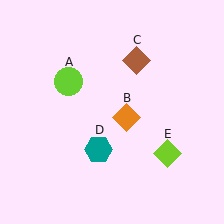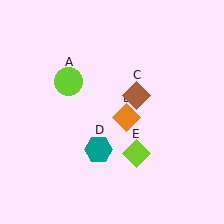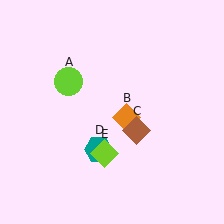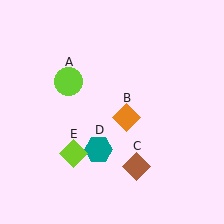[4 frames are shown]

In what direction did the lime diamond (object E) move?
The lime diamond (object E) moved left.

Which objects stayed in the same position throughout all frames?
Lime circle (object A) and orange diamond (object B) and teal hexagon (object D) remained stationary.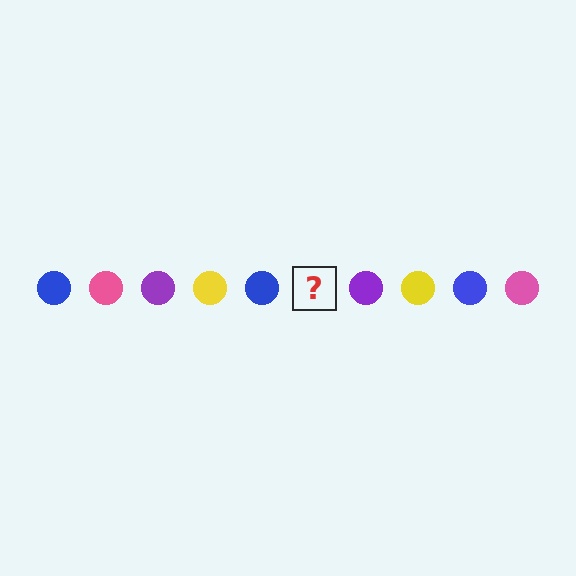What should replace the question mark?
The question mark should be replaced with a pink circle.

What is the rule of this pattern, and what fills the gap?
The rule is that the pattern cycles through blue, pink, purple, yellow circles. The gap should be filled with a pink circle.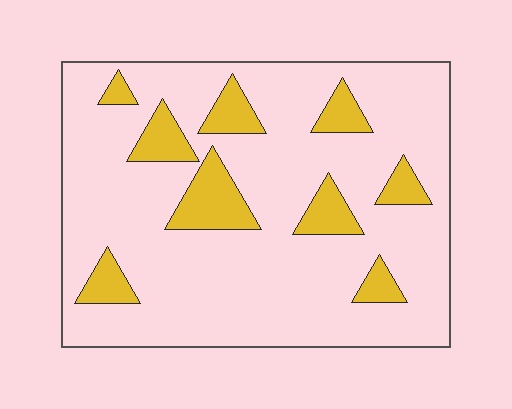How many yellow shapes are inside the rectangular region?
9.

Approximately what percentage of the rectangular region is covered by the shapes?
Approximately 15%.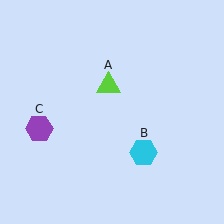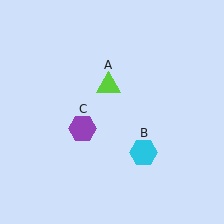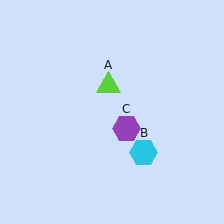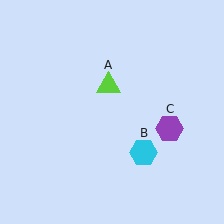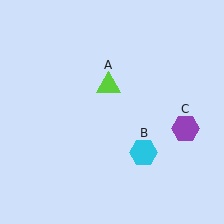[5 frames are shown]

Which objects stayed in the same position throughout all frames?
Lime triangle (object A) and cyan hexagon (object B) remained stationary.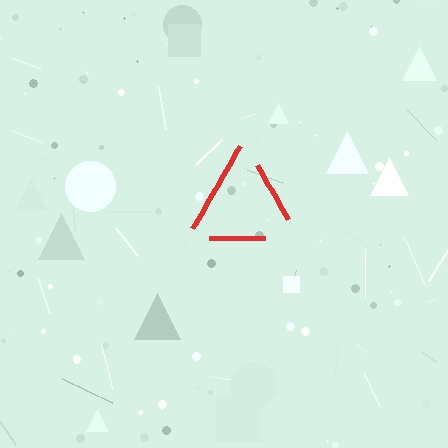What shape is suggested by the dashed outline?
The dashed outline suggests a triangle.